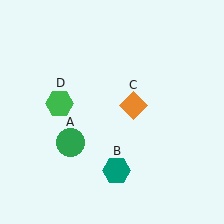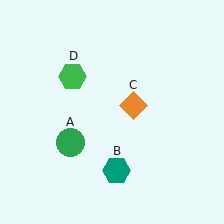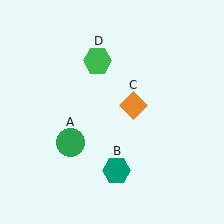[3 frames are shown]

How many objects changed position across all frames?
1 object changed position: green hexagon (object D).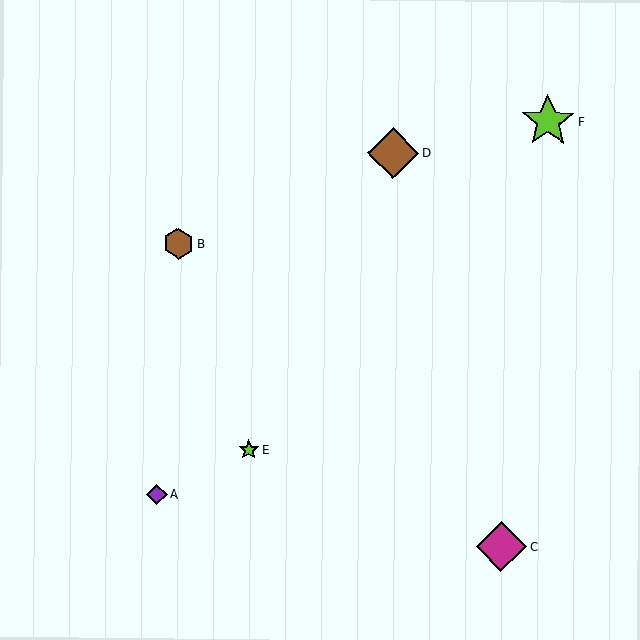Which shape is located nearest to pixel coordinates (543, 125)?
The lime star (labeled F) at (548, 121) is nearest to that location.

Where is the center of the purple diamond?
The center of the purple diamond is at (157, 495).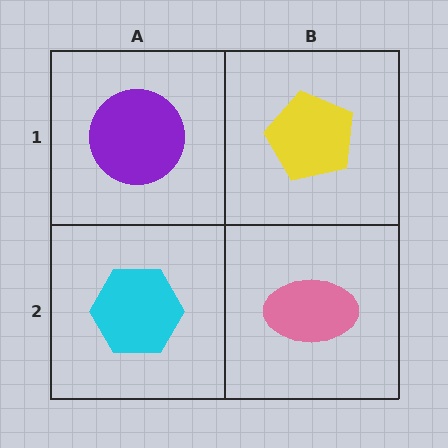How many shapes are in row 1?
2 shapes.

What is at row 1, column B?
A yellow pentagon.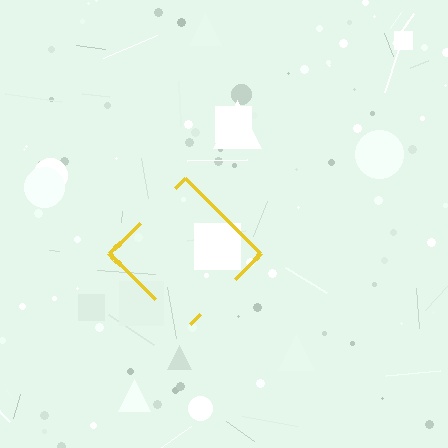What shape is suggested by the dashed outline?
The dashed outline suggests a diamond.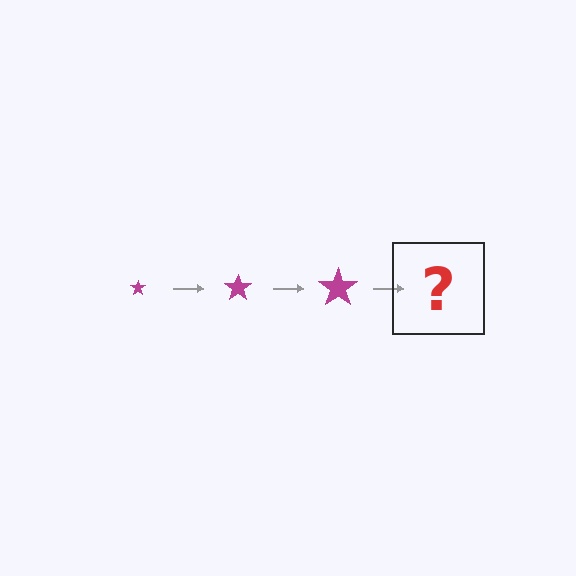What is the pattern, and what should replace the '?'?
The pattern is that the star gets progressively larger each step. The '?' should be a magenta star, larger than the previous one.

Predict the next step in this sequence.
The next step is a magenta star, larger than the previous one.